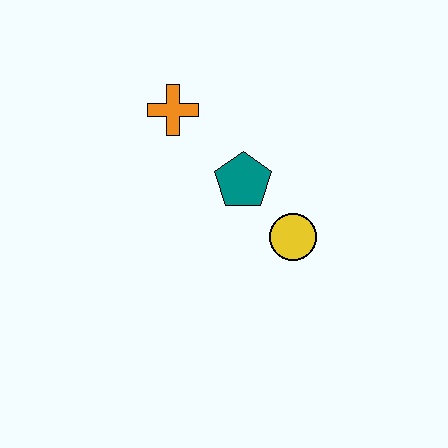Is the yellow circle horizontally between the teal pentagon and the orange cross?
No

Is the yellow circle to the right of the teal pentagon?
Yes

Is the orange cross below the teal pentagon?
No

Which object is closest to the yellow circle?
The teal pentagon is closest to the yellow circle.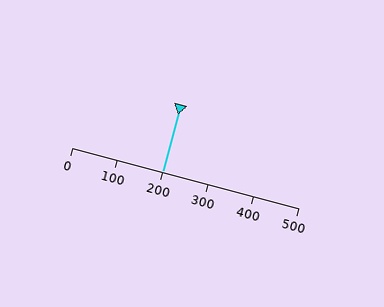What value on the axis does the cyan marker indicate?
The marker indicates approximately 200.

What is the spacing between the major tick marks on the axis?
The major ticks are spaced 100 apart.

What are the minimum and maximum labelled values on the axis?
The axis runs from 0 to 500.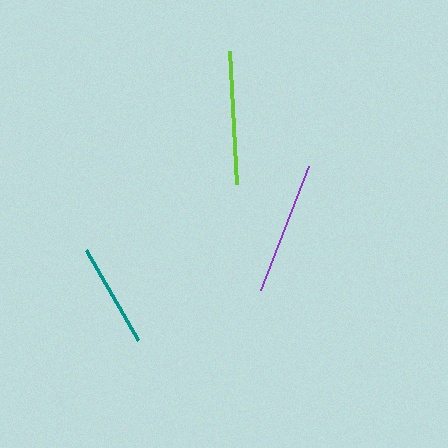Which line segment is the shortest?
The teal line is the shortest at approximately 104 pixels.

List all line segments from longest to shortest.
From longest to shortest: lime, purple, teal.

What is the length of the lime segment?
The lime segment is approximately 134 pixels long.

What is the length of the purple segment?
The purple segment is approximately 133 pixels long.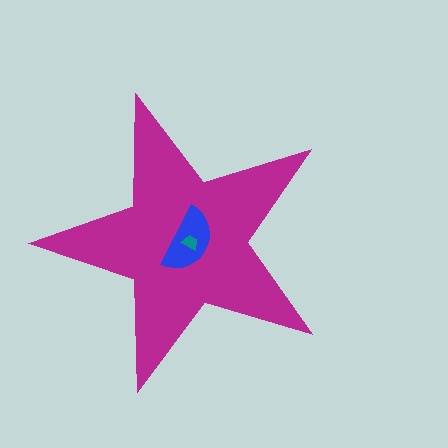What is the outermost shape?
The magenta star.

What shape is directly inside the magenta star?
The blue semicircle.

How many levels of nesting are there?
3.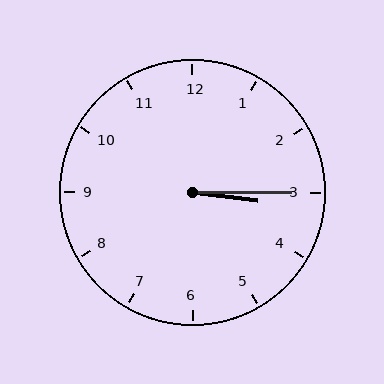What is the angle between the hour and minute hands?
Approximately 8 degrees.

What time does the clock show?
3:15.